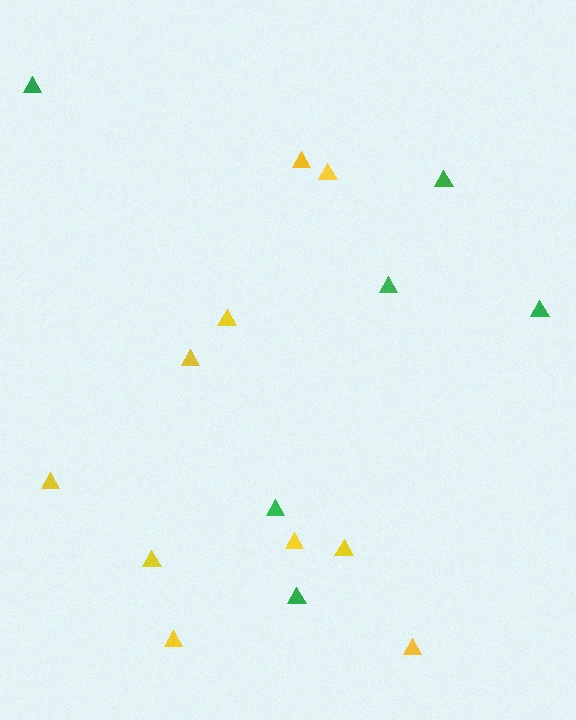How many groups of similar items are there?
There are 2 groups: one group of green triangles (6) and one group of yellow triangles (10).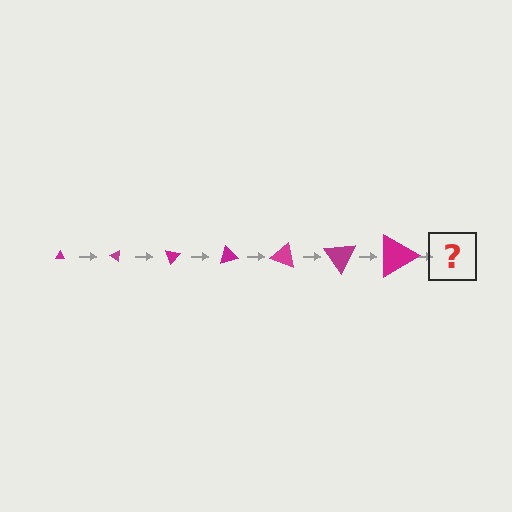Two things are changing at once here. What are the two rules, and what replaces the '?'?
The two rules are that the triangle grows larger each step and it rotates 35 degrees each step. The '?' should be a triangle, larger than the previous one and rotated 245 degrees from the start.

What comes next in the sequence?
The next element should be a triangle, larger than the previous one and rotated 245 degrees from the start.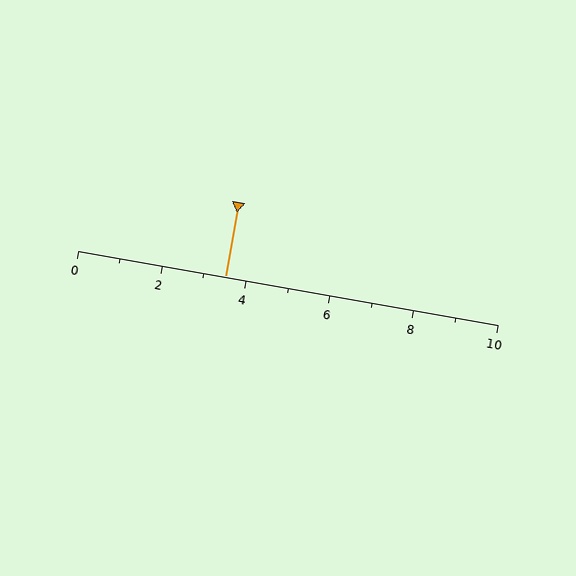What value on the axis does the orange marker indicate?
The marker indicates approximately 3.5.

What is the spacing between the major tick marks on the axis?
The major ticks are spaced 2 apart.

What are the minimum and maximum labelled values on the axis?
The axis runs from 0 to 10.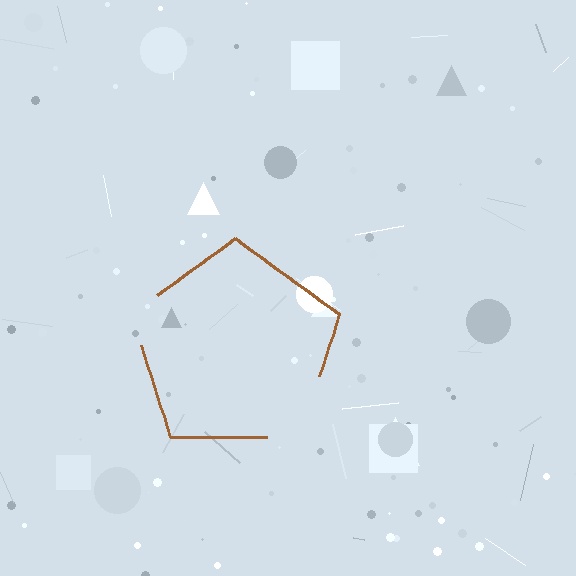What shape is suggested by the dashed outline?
The dashed outline suggests a pentagon.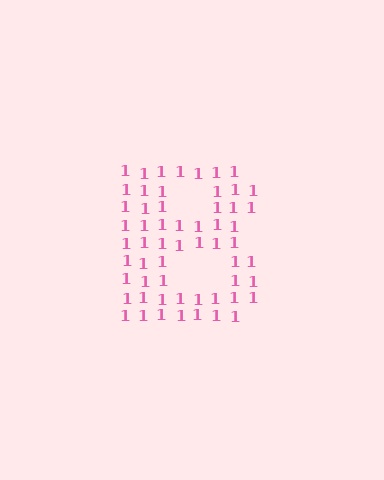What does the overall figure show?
The overall figure shows the letter B.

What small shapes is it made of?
It is made of small digit 1's.